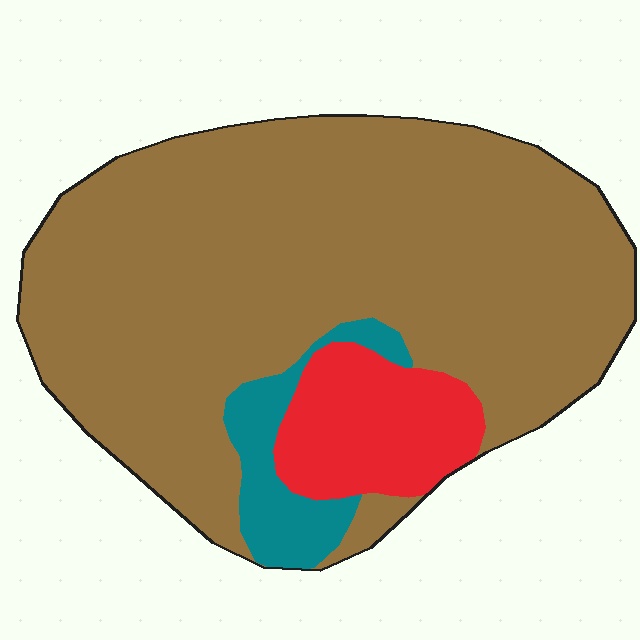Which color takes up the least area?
Teal, at roughly 10%.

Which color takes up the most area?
Brown, at roughly 80%.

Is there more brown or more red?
Brown.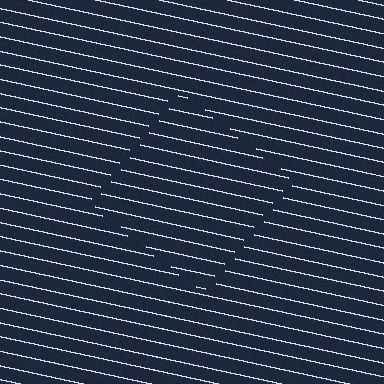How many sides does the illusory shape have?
4 sides — the line-ends trace a square.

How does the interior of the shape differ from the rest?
The interior of the shape contains the same grating, shifted by half a period — the contour is defined by the phase discontinuity where line-ends from the inner and outer gratings abut.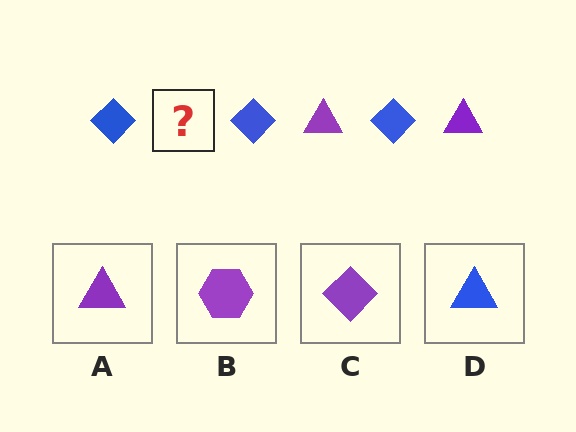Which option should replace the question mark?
Option A.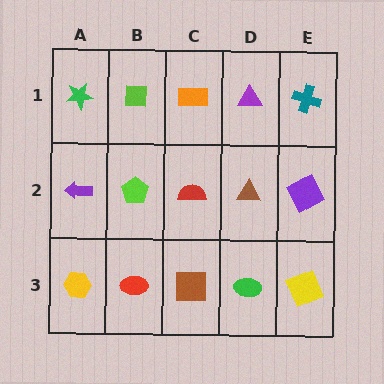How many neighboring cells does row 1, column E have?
2.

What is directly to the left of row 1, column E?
A purple triangle.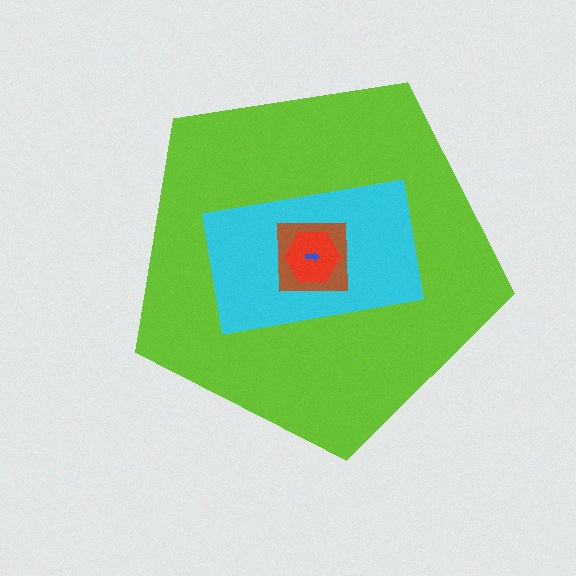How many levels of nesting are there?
5.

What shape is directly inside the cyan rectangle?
The brown square.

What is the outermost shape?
The lime pentagon.